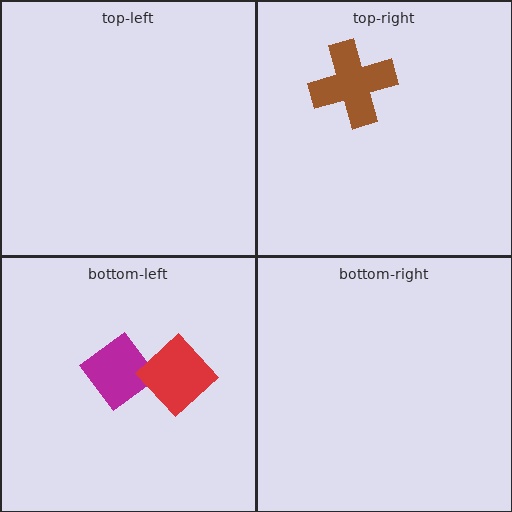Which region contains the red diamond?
The bottom-left region.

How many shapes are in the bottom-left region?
2.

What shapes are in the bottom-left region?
The magenta diamond, the red diamond.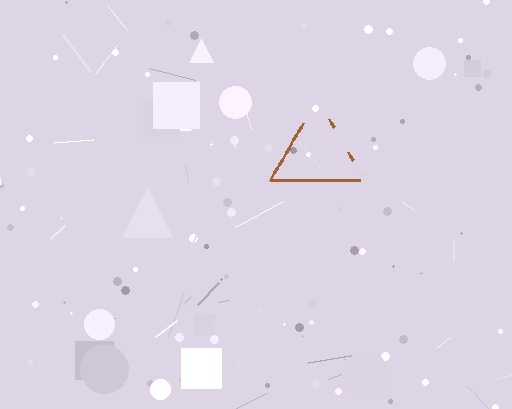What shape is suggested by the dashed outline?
The dashed outline suggests a triangle.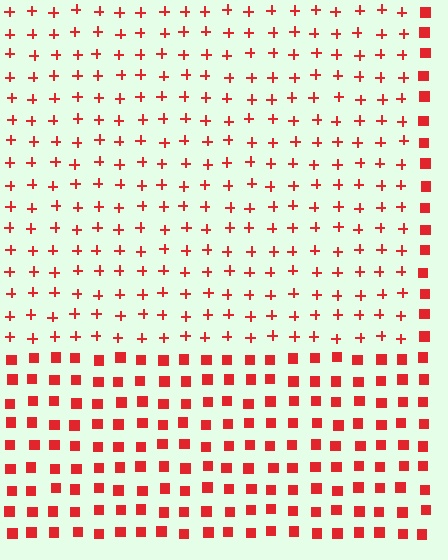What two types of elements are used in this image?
The image uses plus signs inside the rectangle region and squares outside it.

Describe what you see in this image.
The image is filled with small red elements arranged in a uniform grid. A rectangle-shaped region contains plus signs, while the surrounding area contains squares. The boundary is defined purely by the change in element shape.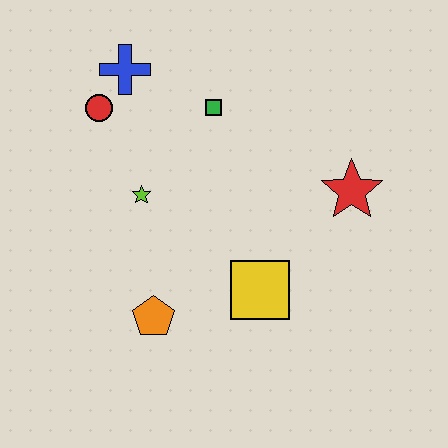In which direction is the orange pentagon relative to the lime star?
The orange pentagon is below the lime star.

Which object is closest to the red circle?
The blue cross is closest to the red circle.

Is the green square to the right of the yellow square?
No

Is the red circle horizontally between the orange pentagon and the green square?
No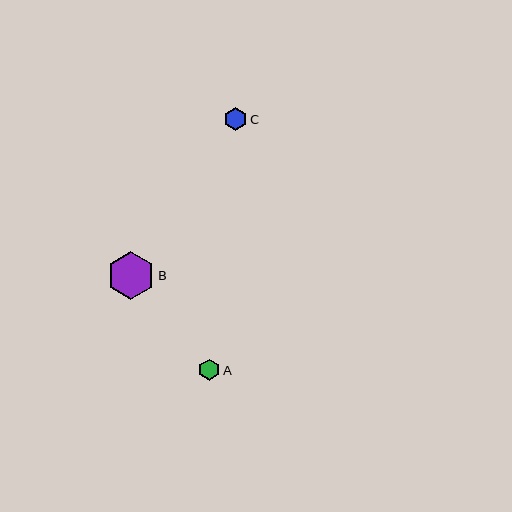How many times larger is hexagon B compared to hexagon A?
Hexagon B is approximately 2.3 times the size of hexagon A.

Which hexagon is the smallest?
Hexagon A is the smallest with a size of approximately 21 pixels.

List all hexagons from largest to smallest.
From largest to smallest: B, C, A.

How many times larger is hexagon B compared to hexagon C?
Hexagon B is approximately 2.1 times the size of hexagon C.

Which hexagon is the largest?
Hexagon B is the largest with a size of approximately 48 pixels.